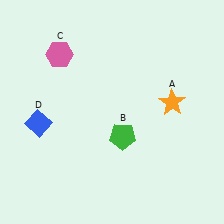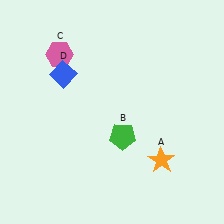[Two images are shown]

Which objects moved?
The objects that moved are: the orange star (A), the blue diamond (D).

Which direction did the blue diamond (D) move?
The blue diamond (D) moved up.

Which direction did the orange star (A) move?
The orange star (A) moved down.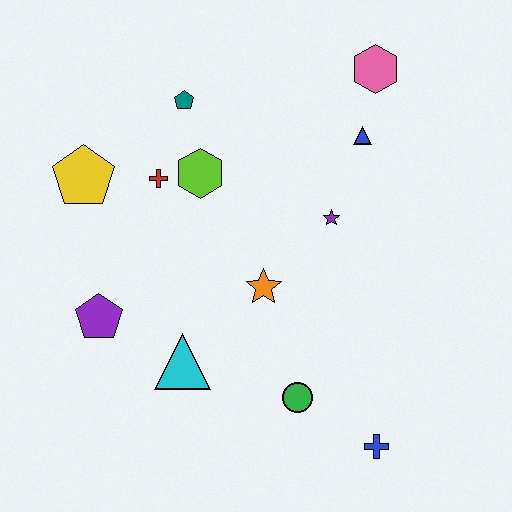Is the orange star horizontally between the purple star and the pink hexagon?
No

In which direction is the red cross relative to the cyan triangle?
The red cross is above the cyan triangle.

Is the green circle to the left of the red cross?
No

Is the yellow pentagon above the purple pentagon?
Yes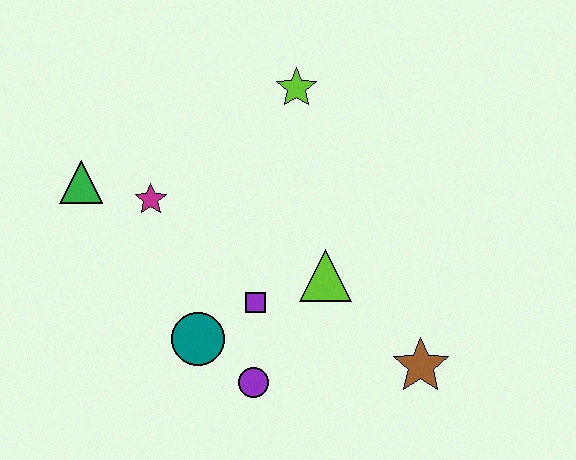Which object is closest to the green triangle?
The magenta star is closest to the green triangle.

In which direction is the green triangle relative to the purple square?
The green triangle is to the left of the purple square.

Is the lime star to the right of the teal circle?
Yes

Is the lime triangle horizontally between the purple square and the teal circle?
No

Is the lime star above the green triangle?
Yes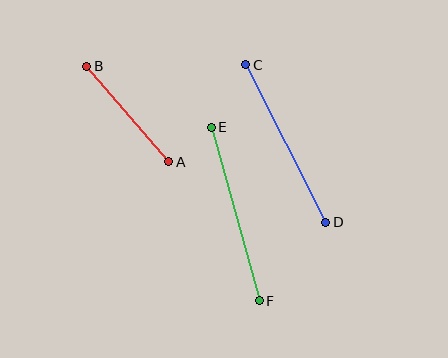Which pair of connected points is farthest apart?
Points E and F are farthest apart.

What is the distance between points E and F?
The distance is approximately 180 pixels.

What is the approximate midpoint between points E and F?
The midpoint is at approximately (235, 214) pixels.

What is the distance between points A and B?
The distance is approximately 126 pixels.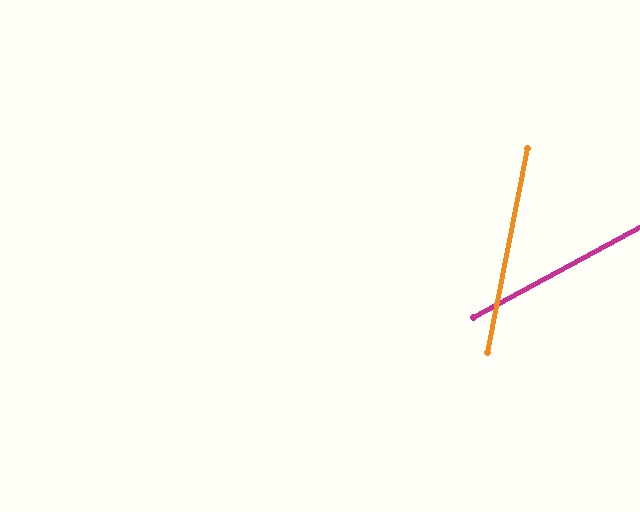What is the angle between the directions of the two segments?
Approximately 50 degrees.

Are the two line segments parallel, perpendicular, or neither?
Neither parallel nor perpendicular — they differ by about 50°.